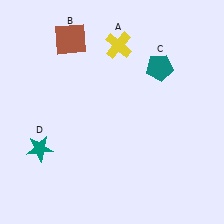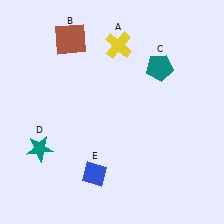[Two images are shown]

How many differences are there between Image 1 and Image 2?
There is 1 difference between the two images.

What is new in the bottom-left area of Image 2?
A blue diamond (E) was added in the bottom-left area of Image 2.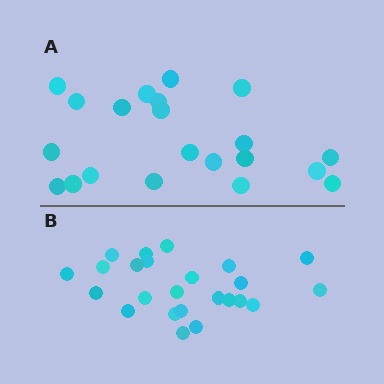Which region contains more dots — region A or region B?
Region B (the bottom region) has more dots.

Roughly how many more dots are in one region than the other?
Region B has just a few more — roughly 2 or 3 more dots than region A.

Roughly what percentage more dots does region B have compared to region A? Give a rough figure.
About 15% more.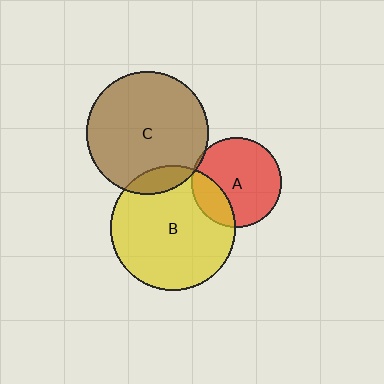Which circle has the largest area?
Circle B (yellow).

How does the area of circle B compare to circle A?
Approximately 2.0 times.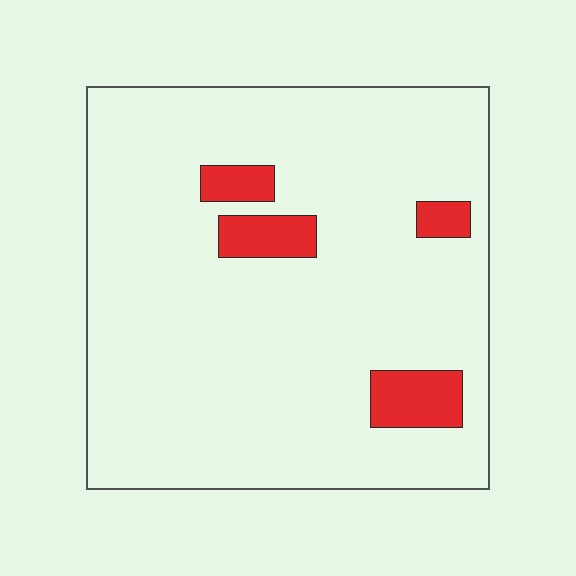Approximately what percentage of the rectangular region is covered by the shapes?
Approximately 10%.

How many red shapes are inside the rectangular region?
4.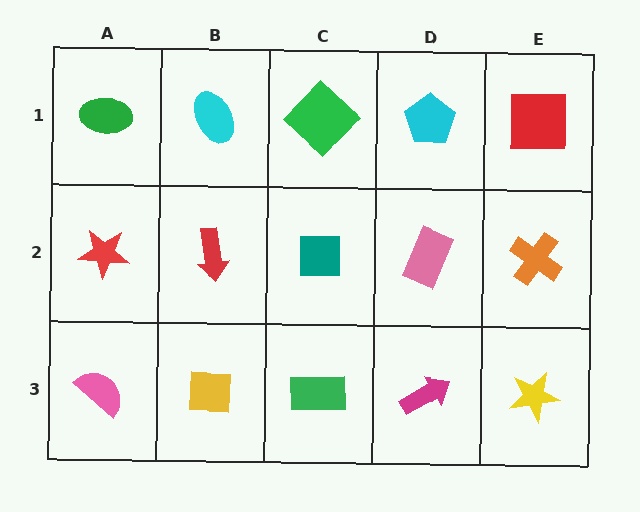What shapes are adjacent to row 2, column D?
A cyan pentagon (row 1, column D), a magenta arrow (row 3, column D), a teal square (row 2, column C), an orange cross (row 2, column E).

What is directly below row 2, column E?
A yellow star.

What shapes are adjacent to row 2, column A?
A green ellipse (row 1, column A), a pink semicircle (row 3, column A), a red arrow (row 2, column B).